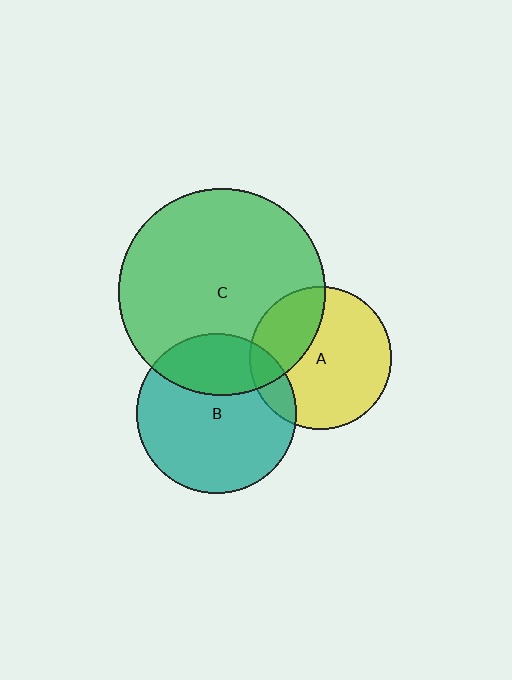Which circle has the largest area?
Circle C (green).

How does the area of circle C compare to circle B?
Approximately 1.7 times.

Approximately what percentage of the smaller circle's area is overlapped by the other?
Approximately 15%.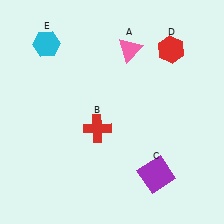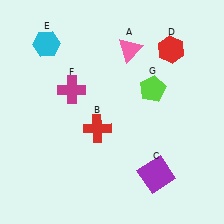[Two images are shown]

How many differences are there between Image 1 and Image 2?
There are 2 differences between the two images.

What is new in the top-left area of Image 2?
A magenta cross (F) was added in the top-left area of Image 2.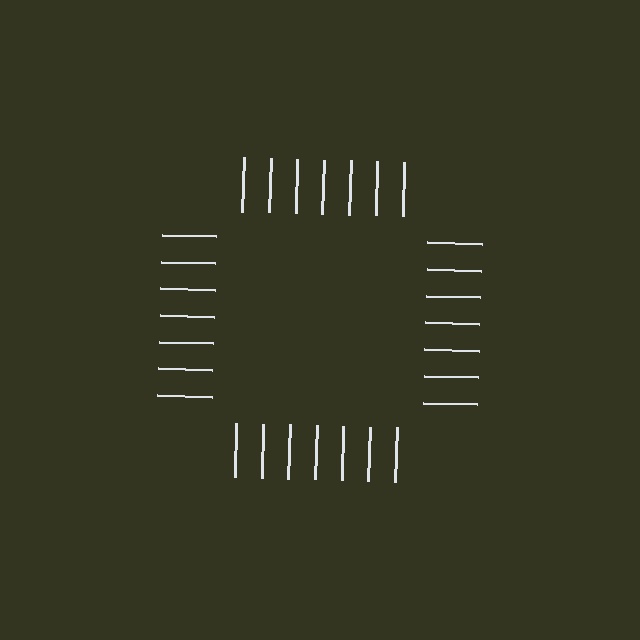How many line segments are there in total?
28 — 7 along each of the 4 edges.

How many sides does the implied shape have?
4 sides — the line-ends trace a square.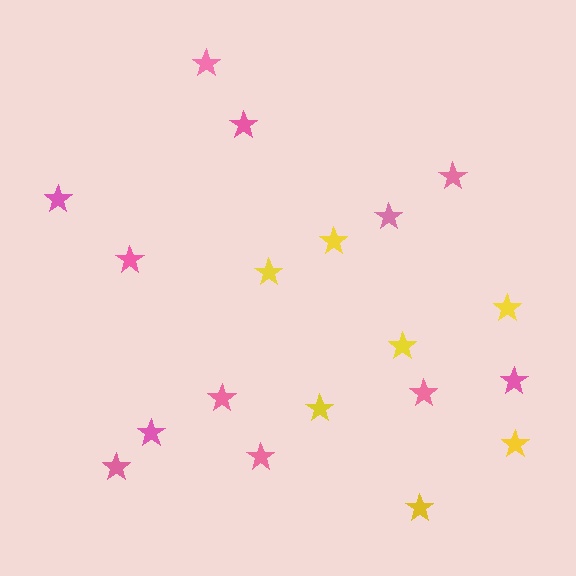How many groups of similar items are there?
There are 2 groups: one group of pink stars (12) and one group of yellow stars (7).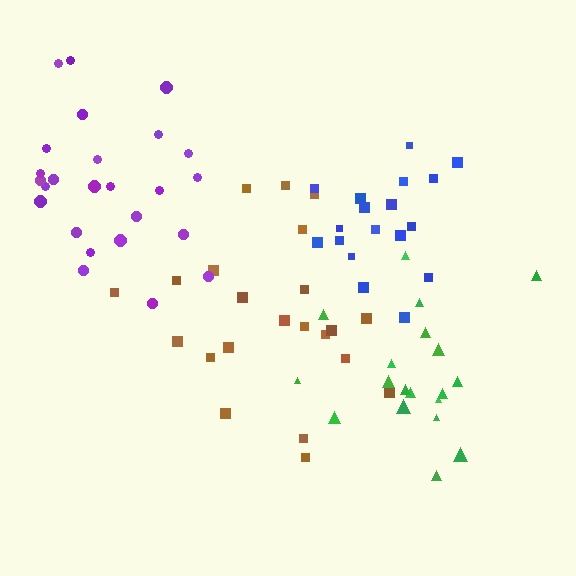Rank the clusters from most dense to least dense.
blue, purple, brown, green.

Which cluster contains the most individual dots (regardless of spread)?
Purple (25).